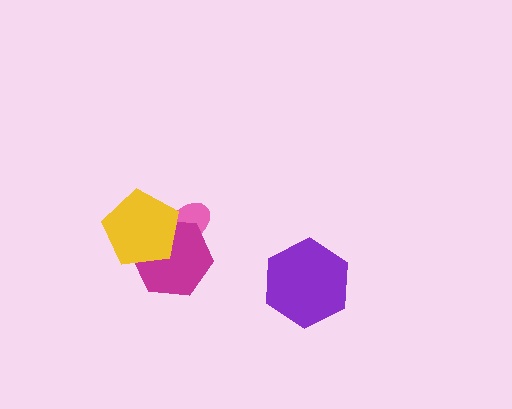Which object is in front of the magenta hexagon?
The yellow pentagon is in front of the magenta hexagon.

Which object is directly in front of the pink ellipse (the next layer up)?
The magenta hexagon is directly in front of the pink ellipse.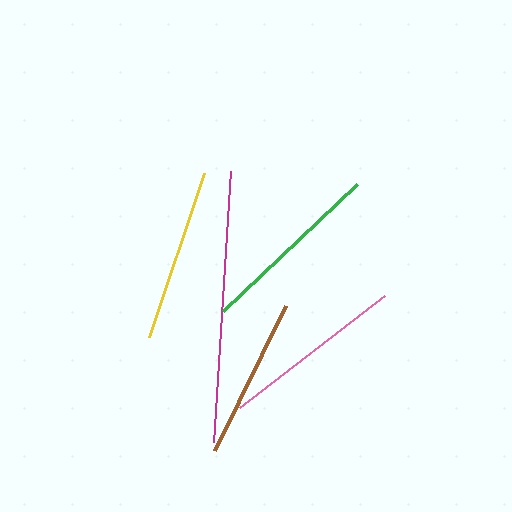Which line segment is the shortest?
The brown line is the shortest at approximately 161 pixels.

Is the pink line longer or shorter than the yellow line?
The pink line is longer than the yellow line.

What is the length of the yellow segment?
The yellow segment is approximately 173 pixels long.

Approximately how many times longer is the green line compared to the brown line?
The green line is approximately 1.1 times the length of the brown line.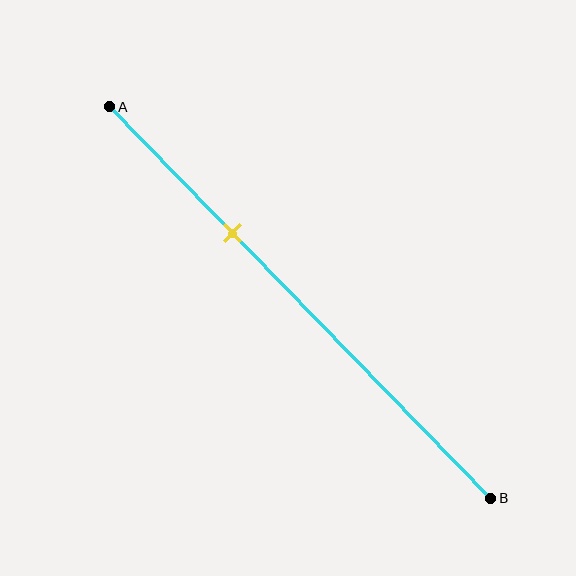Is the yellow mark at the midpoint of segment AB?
No, the mark is at about 30% from A, not at the 50% midpoint.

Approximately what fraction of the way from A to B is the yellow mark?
The yellow mark is approximately 30% of the way from A to B.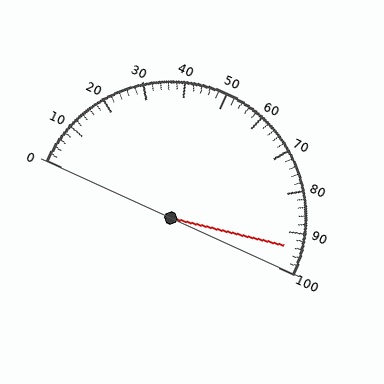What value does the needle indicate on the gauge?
The needle indicates approximately 94.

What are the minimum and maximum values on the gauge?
The gauge ranges from 0 to 100.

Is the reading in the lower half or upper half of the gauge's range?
The reading is in the upper half of the range (0 to 100).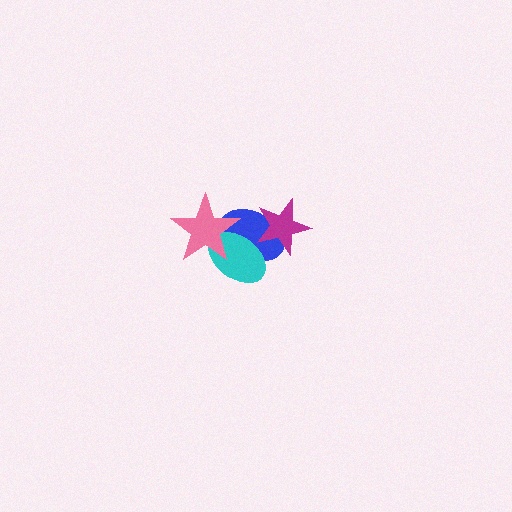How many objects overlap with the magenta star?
2 objects overlap with the magenta star.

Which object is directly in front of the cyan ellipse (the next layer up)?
The pink star is directly in front of the cyan ellipse.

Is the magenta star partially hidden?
No, no other shape covers it.